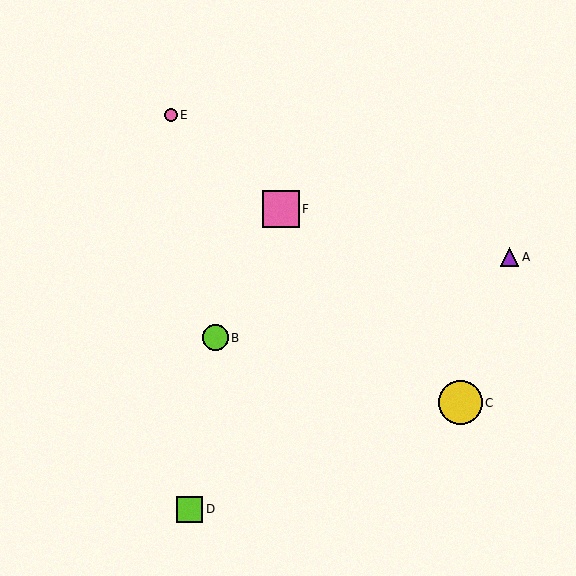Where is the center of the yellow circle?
The center of the yellow circle is at (460, 403).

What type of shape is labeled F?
Shape F is a pink square.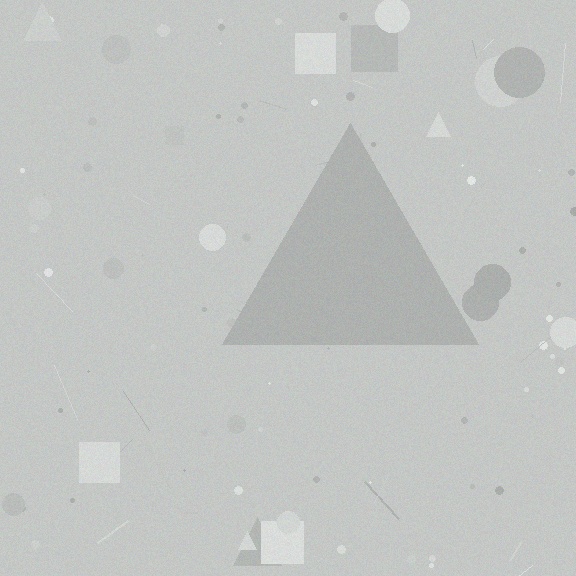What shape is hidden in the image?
A triangle is hidden in the image.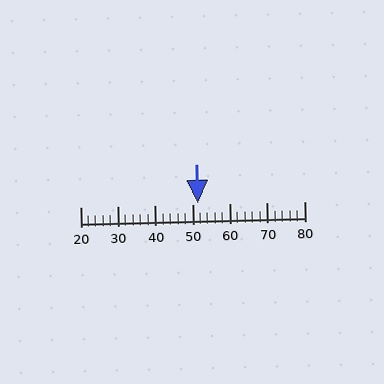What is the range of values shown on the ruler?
The ruler shows values from 20 to 80.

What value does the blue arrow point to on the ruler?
The blue arrow points to approximately 52.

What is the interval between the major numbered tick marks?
The major tick marks are spaced 10 units apart.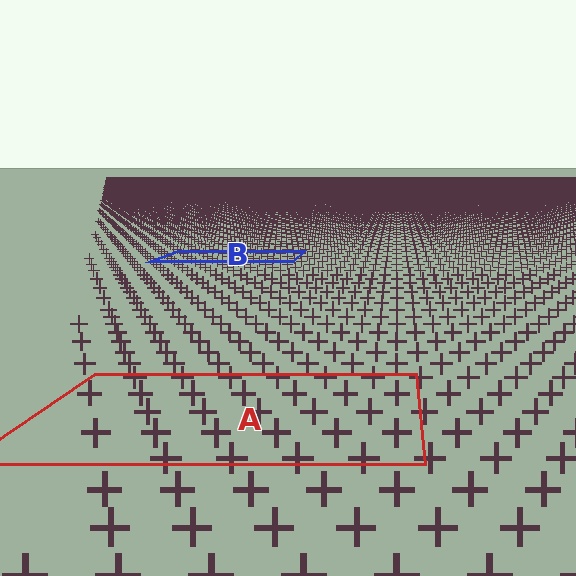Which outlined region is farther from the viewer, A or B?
Region B is farther from the viewer — the texture elements inside it appear smaller and more densely packed.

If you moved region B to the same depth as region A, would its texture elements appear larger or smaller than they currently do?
They would appear larger. At a closer depth, the same texture elements are projected at a bigger on-screen size.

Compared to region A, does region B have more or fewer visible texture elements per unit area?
Region B has more texture elements per unit area — they are packed more densely because it is farther away.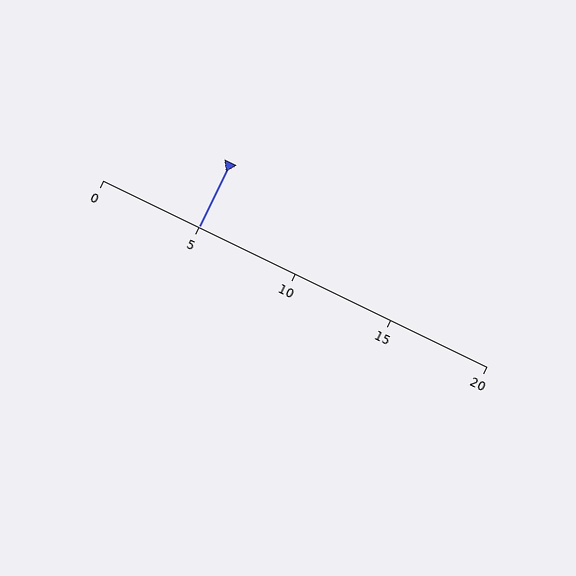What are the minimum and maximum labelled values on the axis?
The axis runs from 0 to 20.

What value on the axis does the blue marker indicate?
The marker indicates approximately 5.